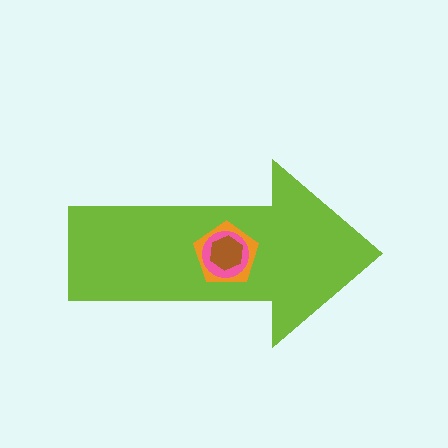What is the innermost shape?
The brown hexagon.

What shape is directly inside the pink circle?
The brown hexagon.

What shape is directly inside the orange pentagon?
The pink circle.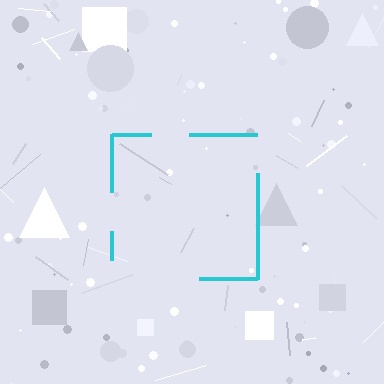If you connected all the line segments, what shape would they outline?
They would outline a square.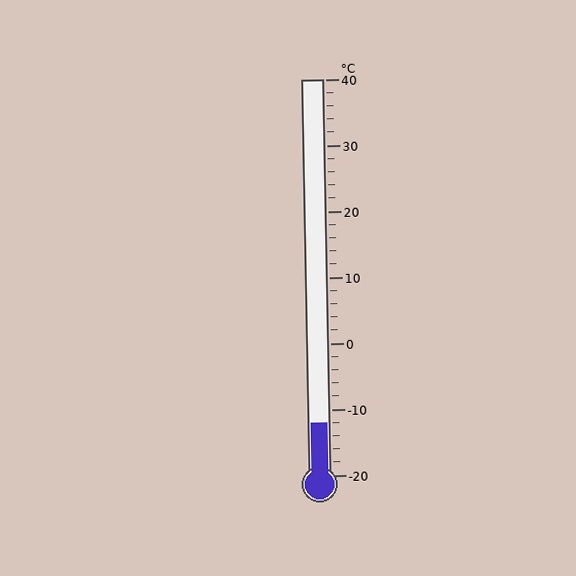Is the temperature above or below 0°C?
The temperature is below 0°C.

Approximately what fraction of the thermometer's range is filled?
The thermometer is filled to approximately 15% of its range.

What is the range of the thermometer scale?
The thermometer scale ranges from -20°C to 40°C.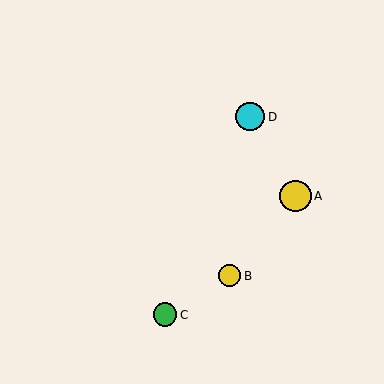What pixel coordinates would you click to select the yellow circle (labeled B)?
Click at (229, 276) to select the yellow circle B.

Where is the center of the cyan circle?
The center of the cyan circle is at (250, 117).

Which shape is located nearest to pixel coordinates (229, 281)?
The yellow circle (labeled B) at (229, 276) is nearest to that location.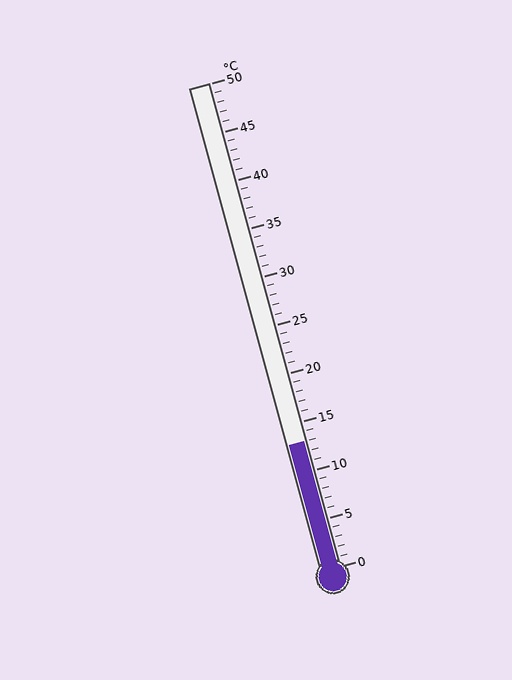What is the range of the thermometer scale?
The thermometer scale ranges from 0°C to 50°C.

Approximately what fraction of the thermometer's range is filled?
The thermometer is filled to approximately 25% of its range.